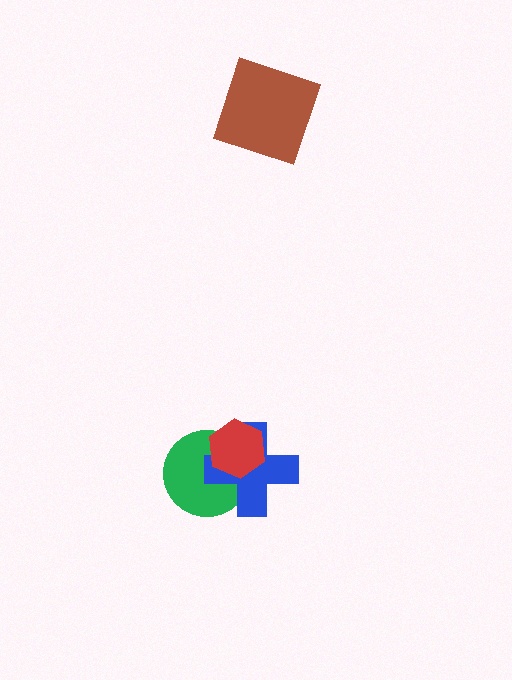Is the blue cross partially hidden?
Yes, it is partially covered by another shape.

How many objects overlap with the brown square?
0 objects overlap with the brown square.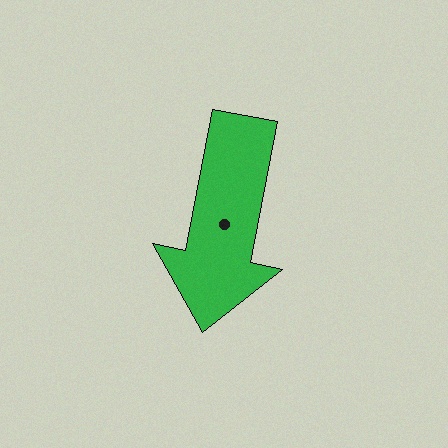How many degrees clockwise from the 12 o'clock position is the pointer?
Approximately 191 degrees.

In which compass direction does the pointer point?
South.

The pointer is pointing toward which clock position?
Roughly 6 o'clock.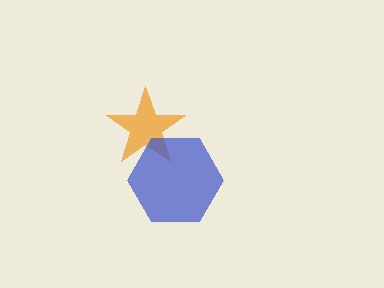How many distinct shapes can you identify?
There are 2 distinct shapes: an orange star, a blue hexagon.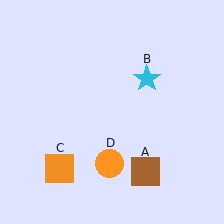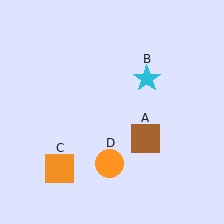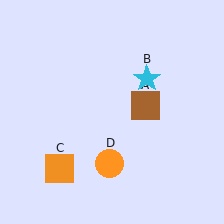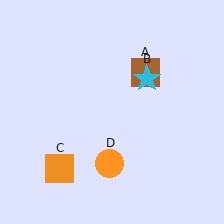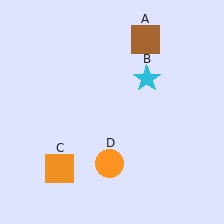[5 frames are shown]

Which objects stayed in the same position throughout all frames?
Cyan star (object B) and orange square (object C) and orange circle (object D) remained stationary.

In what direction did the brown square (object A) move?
The brown square (object A) moved up.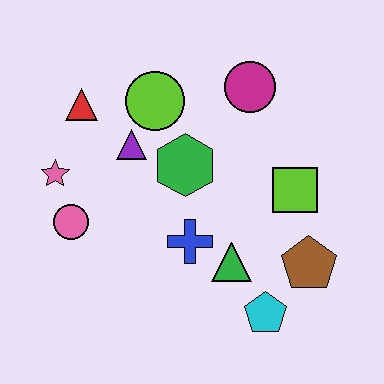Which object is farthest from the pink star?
The brown pentagon is farthest from the pink star.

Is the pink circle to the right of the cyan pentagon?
No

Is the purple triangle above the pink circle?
Yes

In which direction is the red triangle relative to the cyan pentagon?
The red triangle is above the cyan pentagon.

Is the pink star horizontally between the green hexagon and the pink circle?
No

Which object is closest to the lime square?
The brown pentagon is closest to the lime square.